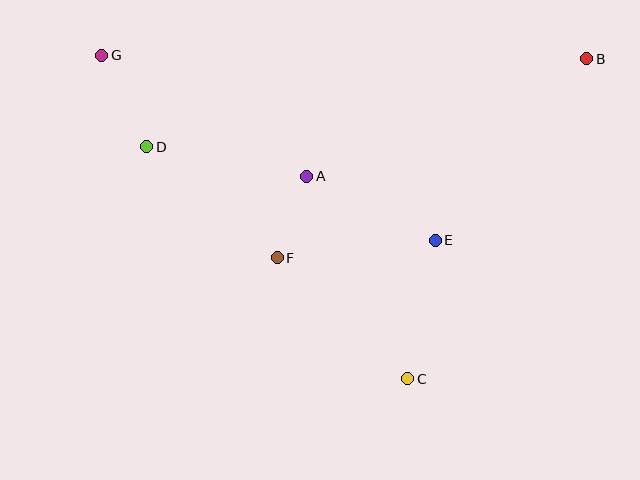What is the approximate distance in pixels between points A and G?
The distance between A and G is approximately 238 pixels.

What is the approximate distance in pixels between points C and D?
The distance between C and D is approximately 349 pixels.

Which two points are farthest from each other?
Points B and G are farthest from each other.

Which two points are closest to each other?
Points A and F are closest to each other.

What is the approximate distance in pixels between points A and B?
The distance between A and B is approximately 304 pixels.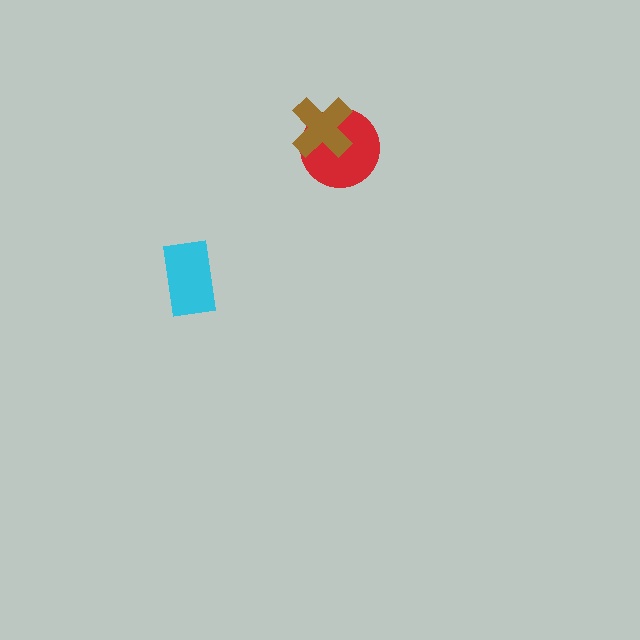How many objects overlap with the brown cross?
1 object overlaps with the brown cross.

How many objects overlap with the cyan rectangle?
0 objects overlap with the cyan rectangle.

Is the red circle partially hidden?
Yes, it is partially covered by another shape.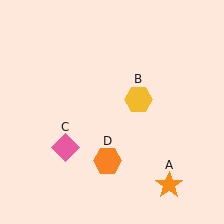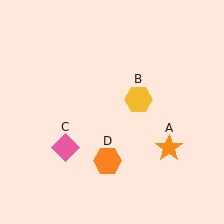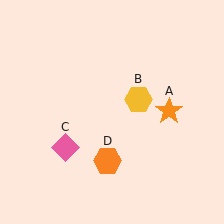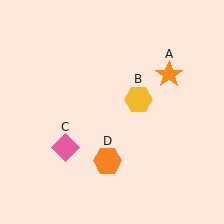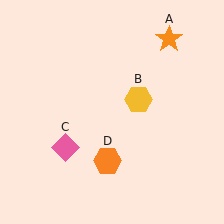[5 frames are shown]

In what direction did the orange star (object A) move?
The orange star (object A) moved up.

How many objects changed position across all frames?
1 object changed position: orange star (object A).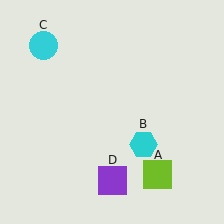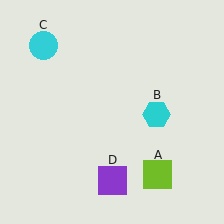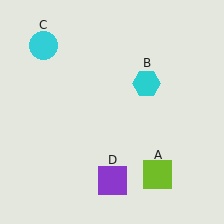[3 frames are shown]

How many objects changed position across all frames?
1 object changed position: cyan hexagon (object B).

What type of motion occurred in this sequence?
The cyan hexagon (object B) rotated counterclockwise around the center of the scene.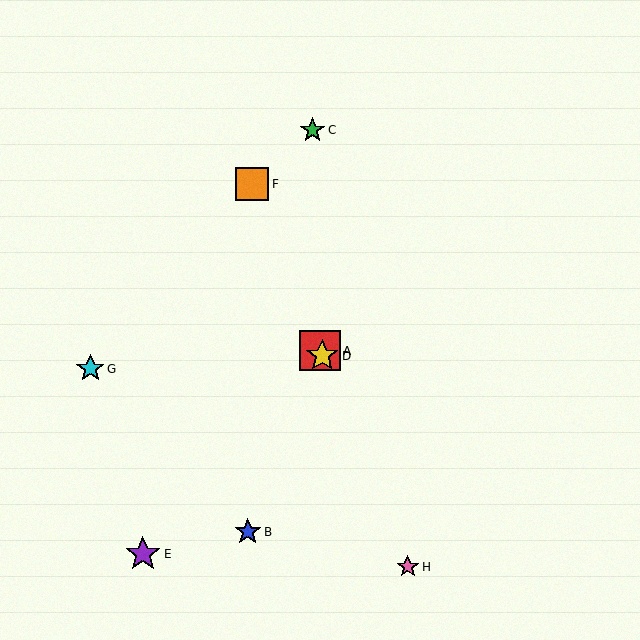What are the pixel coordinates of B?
Object B is at (248, 532).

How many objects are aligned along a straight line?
4 objects (A, D, F, H) are aligned along a straight line.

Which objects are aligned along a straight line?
Objects A, D, F, H are aligned along a straight line.